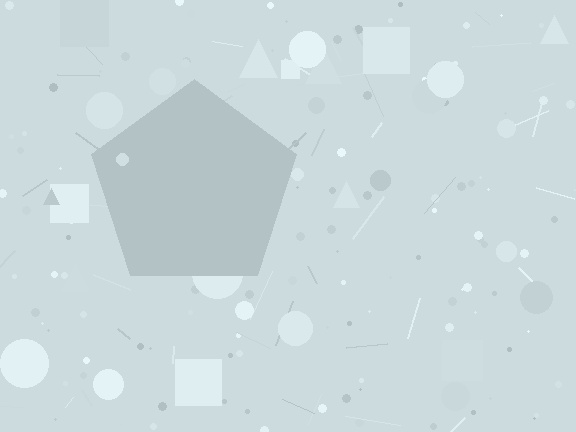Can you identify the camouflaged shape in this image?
The camouflaged shape is a pentagon.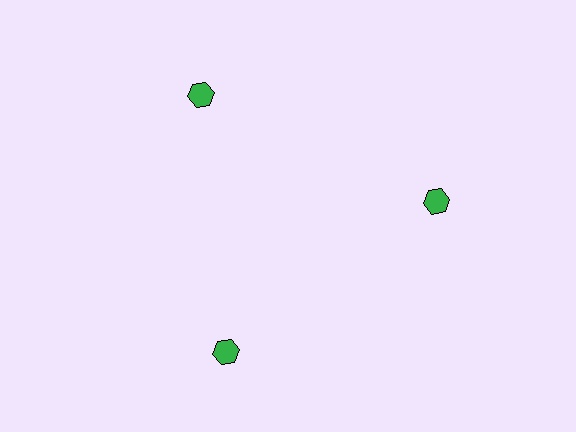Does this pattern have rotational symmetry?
Yes, this pattern has 3-fold rotational symmetry. It looks the same after rotating 120 degrees around the center.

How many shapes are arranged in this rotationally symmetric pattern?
There are 3 shapes, arranged in 3 groups of 1.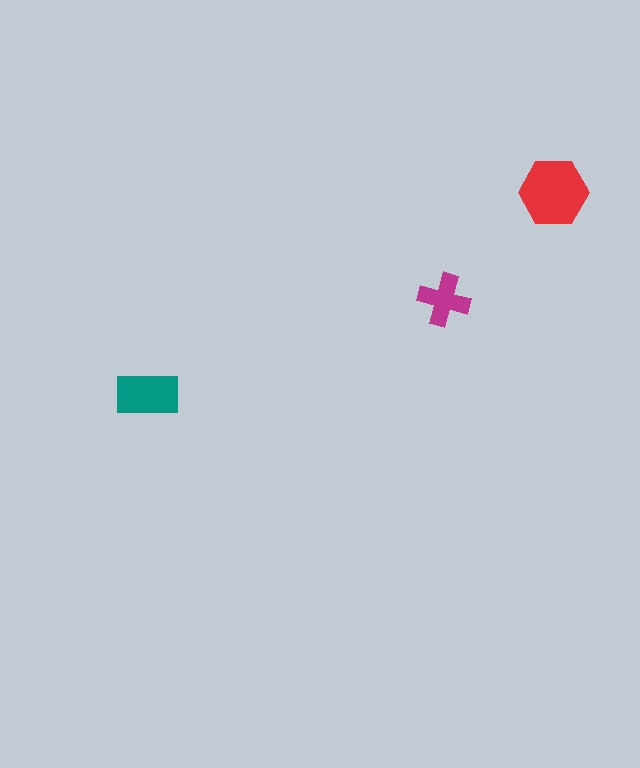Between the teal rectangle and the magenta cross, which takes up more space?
The teal rectangle.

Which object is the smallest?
The magenta cross.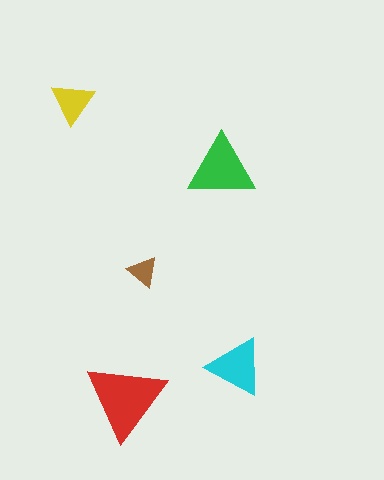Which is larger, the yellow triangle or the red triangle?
The red one.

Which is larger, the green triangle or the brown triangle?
The green one.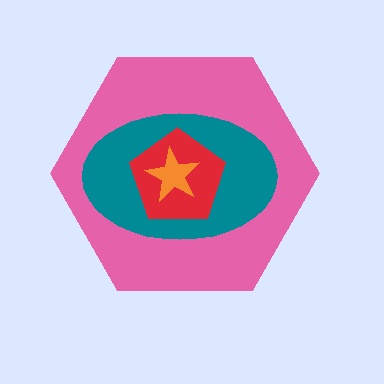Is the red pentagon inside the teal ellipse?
Yes.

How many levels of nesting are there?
4.